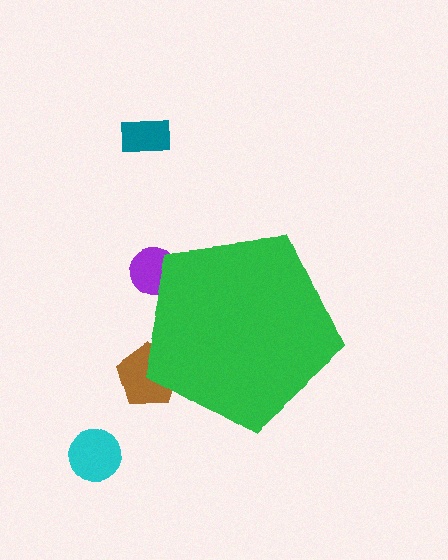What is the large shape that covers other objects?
A green pentagon.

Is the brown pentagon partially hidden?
Yes, the brown pentagon is partially hidden behind the green pentagon.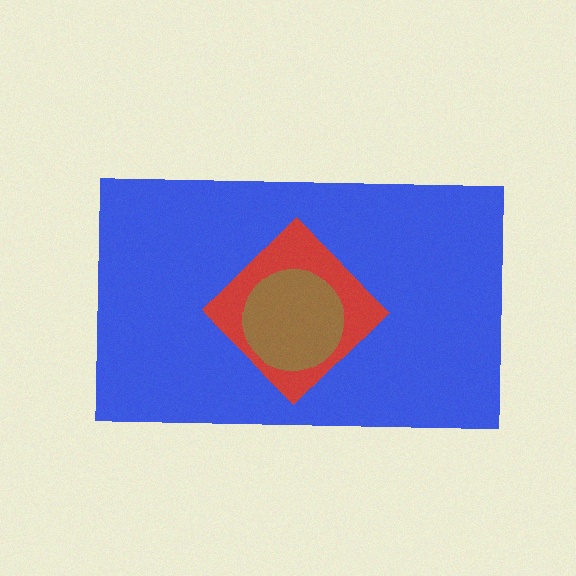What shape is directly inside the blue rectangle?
The red diamond.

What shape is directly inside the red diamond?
The brown circle.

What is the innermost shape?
The brown circle.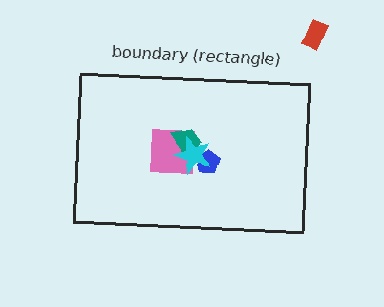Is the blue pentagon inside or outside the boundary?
Inside.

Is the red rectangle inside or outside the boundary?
Outside.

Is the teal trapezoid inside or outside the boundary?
Inside.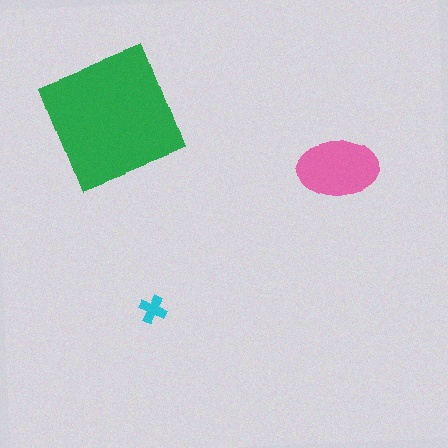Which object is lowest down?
The cyan cross is bottommost.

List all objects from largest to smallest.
The green square, the pink ellipse, the cyan cross.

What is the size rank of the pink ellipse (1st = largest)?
2nd.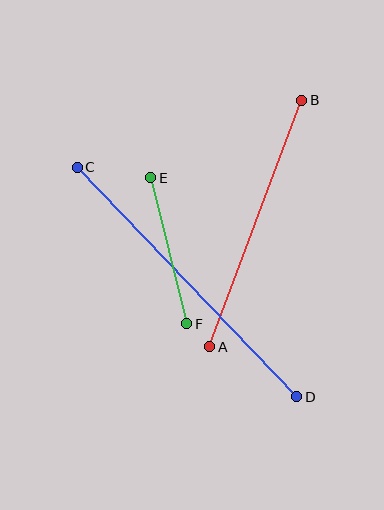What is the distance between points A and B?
The distance is approximately 263 pixels.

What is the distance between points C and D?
The distance is approximately 318 pixels.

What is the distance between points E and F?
The distance is approximately 150 pixels.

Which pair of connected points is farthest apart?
Points C and D are farthest apart.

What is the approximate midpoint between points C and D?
The midpoint is at approximately (187, 282) pixels.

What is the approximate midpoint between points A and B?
The midpoint is at approximately (256, 223) pixels.